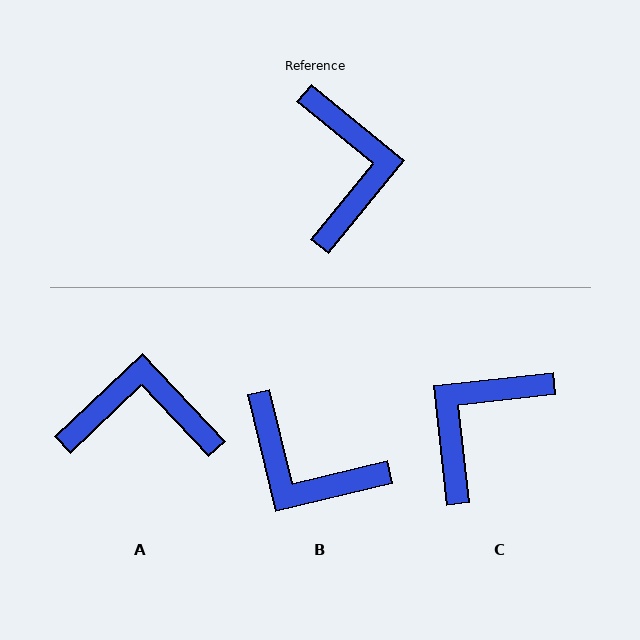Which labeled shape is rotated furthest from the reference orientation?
C, about 136 degrees away.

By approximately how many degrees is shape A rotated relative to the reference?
Approximately 83 degrees counter-clockwise.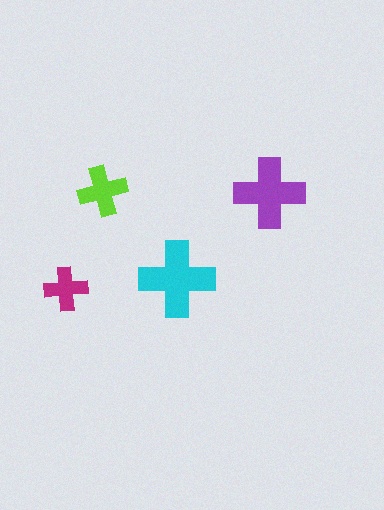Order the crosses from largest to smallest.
the cyan one, the purple one, the lime one, the magenta one.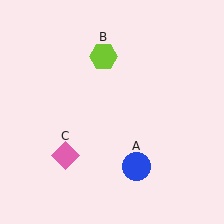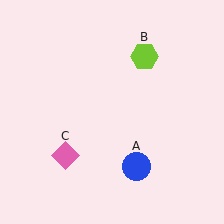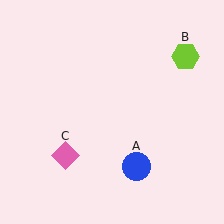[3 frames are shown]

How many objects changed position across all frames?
1 object changed position: lime hexagon (object B).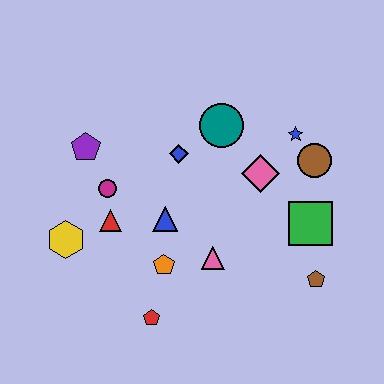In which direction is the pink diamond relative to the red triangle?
The pink diamond is to the right of the red triangle.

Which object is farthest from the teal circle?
The red pentagon is farthest from the teal circle.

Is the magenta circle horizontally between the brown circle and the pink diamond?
No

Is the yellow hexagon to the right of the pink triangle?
No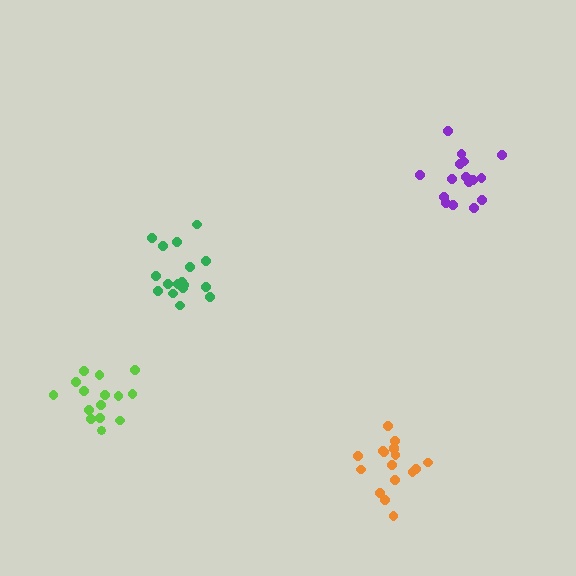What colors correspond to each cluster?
The clusters are colored: orange, lime, green, purple.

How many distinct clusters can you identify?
There are 4 distinct clusters.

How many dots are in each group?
Group 1: 17 dots, Group 2: 15 dots, Group 3: 17 dots, Group 4: 16 dots (65 total).